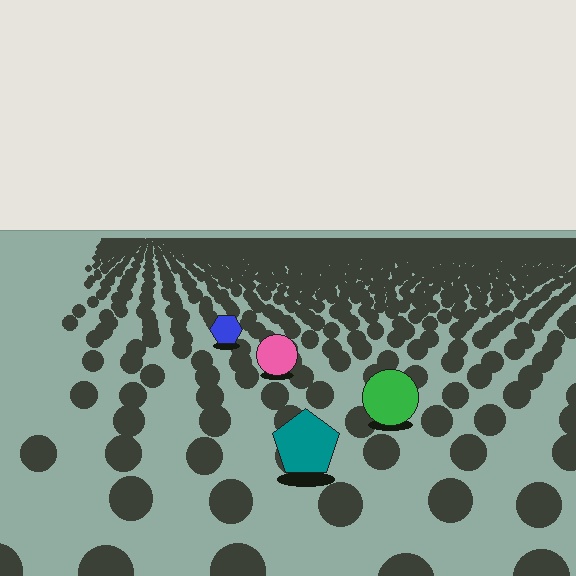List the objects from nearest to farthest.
From nearest to farthest: the teal pentagon, the green circle, the pink circle, the blue hexagon.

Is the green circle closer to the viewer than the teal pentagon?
No. The teal pentagon is closer — you can tell from the texture gradient: the ground texture is coarser near it.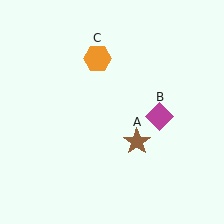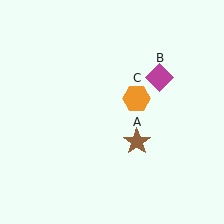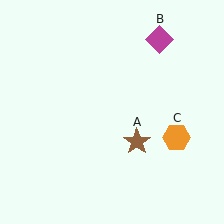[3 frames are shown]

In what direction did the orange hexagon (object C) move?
The orange hexagon (object C) moved down and to the right.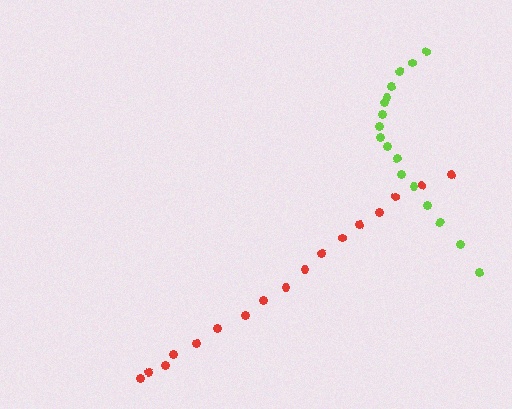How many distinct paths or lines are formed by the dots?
There are 2 distinct paths.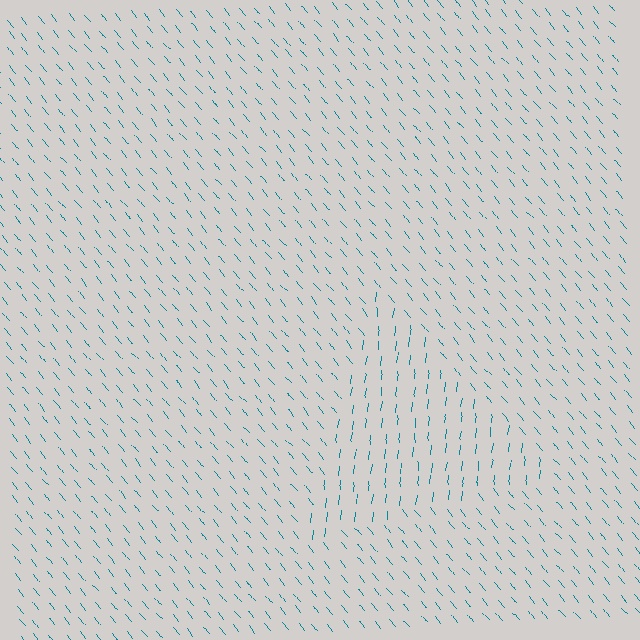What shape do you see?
I see a triangle.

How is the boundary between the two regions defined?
The boundary is defined purely by a change in line orientation (approximately 45 degrees difference). All lines are the same color and thickness.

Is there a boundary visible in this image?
Yes, there is a texture boundary formed by a change in line orientation.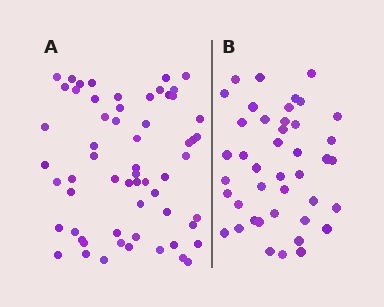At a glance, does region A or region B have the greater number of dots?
Region A (the left region) has more dots.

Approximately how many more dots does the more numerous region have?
Region A has approximately 20 more dots than region B.